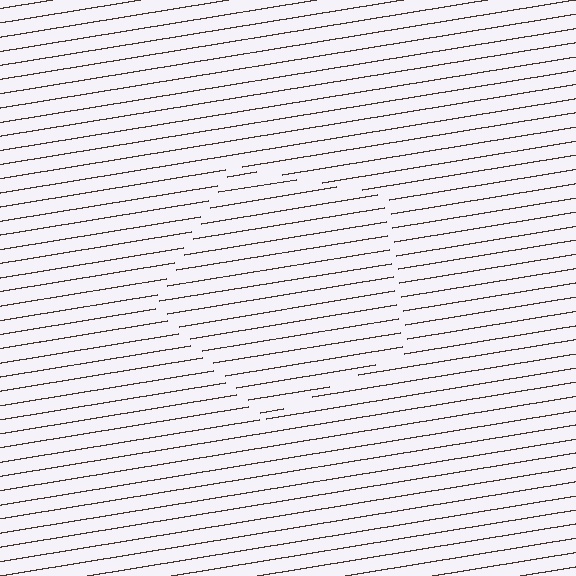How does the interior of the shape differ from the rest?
The interior of the shape contains the same grating, shifted by half a period — the contour is defined by the phase discontinuity where line-ends from the inner and outer gratings abut.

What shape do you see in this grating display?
An illusory pentagon. The interior of the shape contains the same grating, shifted by half a period — the contour is defined by the phase discontinuity where line-ends from the inner and outer gratings abut.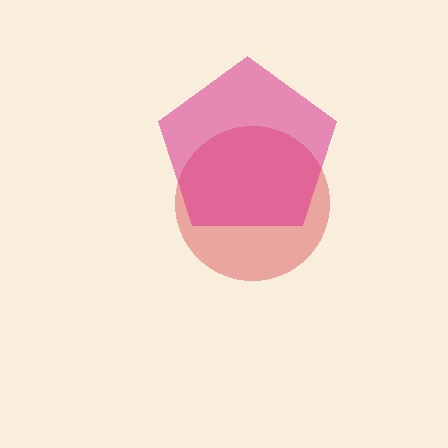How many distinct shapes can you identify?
There are 2 distinct shapes: a red circle, a magenta pentagon.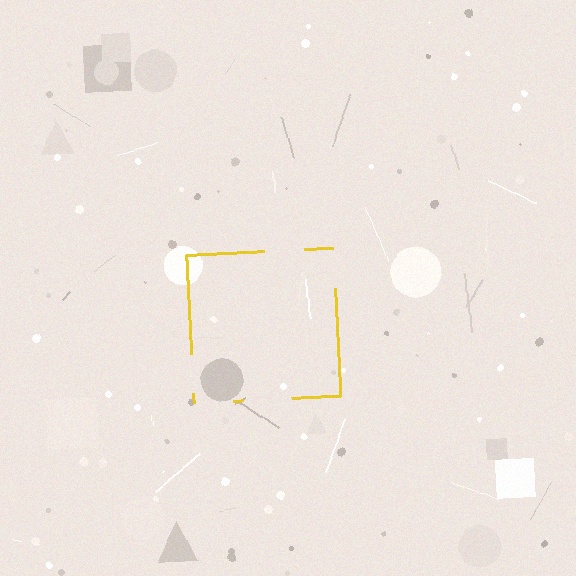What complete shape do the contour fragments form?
The contour fragments form a square.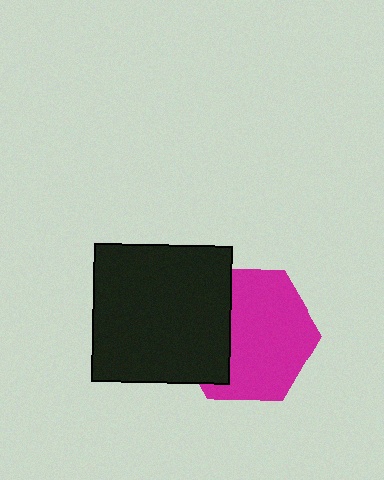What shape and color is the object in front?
The object in front is a black square.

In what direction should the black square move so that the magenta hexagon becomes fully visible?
The black square should move left. That is the shortest direction to clear the overlap and leave the magenta hexagon fully visible.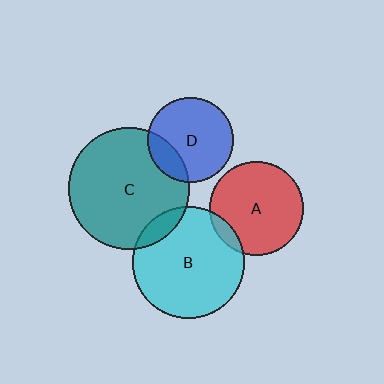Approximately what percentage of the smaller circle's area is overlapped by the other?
Approximately 20%.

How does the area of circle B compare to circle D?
Approximately 1.7 times.